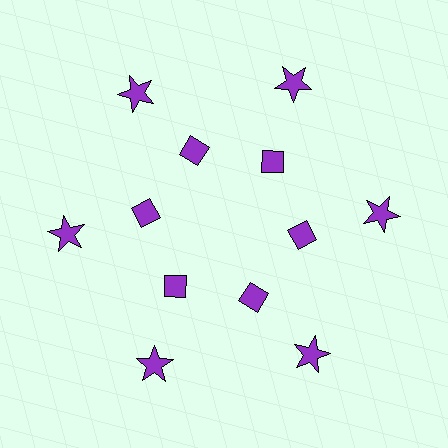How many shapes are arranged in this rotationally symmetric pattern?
There are 12 shapes, arranged in 6 groups of 2.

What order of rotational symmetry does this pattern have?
This pattern has 6-fold rotational symmetry.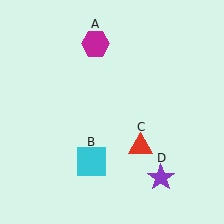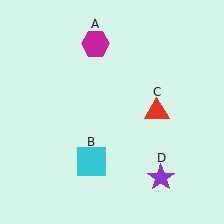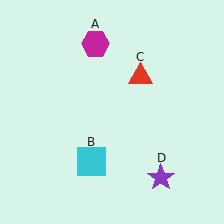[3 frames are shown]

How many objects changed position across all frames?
1 object changed position: red triangle (object C).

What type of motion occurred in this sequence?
The red triangle (object C) rotated counterclockwise around the center of the scene.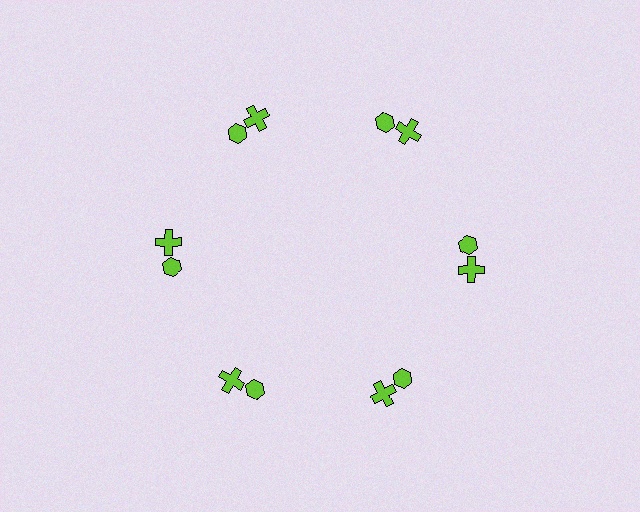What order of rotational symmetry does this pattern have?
This pattern has 6-fold rotational symmetry.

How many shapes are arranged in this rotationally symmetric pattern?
There are 12 shapes, arranged in 6 groups of 2.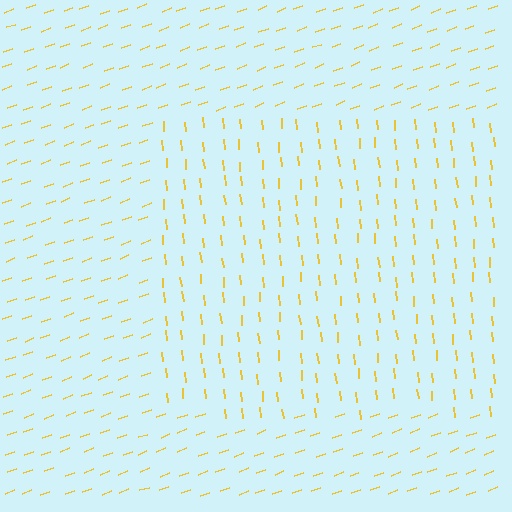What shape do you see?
I see a rectangle.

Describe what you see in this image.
The image is filled with small yellow line segments. A rectangle region in the image has lines oriented differently from the surrounding lines, creating a visible texture boundary.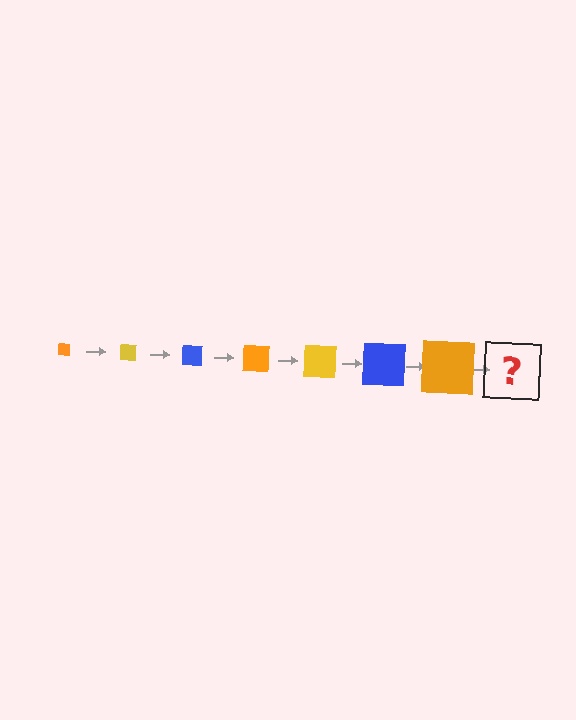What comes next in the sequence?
The next element should be a yellow square, larger than the previous one.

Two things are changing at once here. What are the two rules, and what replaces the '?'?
The two rules are that the square grows larger each step and the color cycles through orange, yellow, and blue. The '?' should be a yellow square, larger than the previous one.